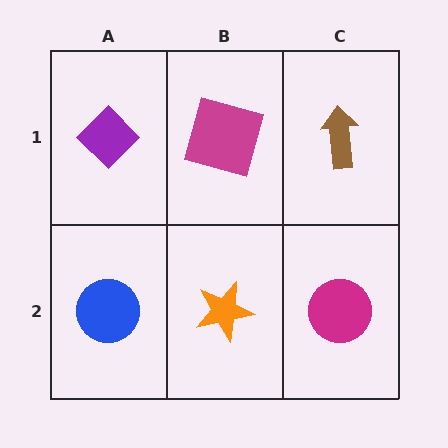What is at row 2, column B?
An orange star.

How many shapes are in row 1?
3 shapes.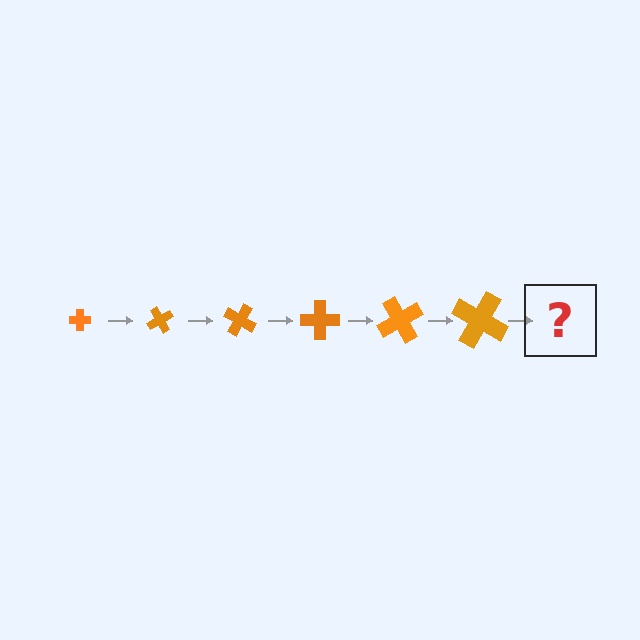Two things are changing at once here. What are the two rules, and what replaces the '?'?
The two rules are that the cross grows larger each step and it rotates 60 degrees each step. The '?' should be a cross, larger than the previous one and rotated 360 degrees from the start.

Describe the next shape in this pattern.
It should be a cross, larger than the previous one and rotated 360 degrees from the start.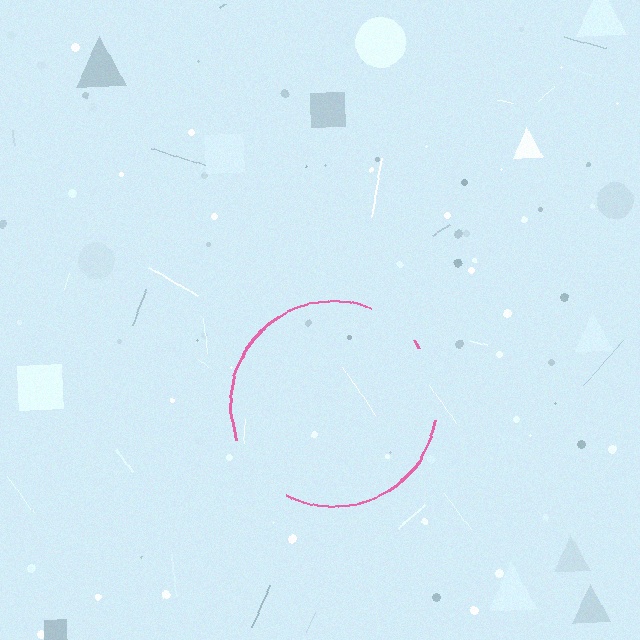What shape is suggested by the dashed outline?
The dashed outline suggests a circle.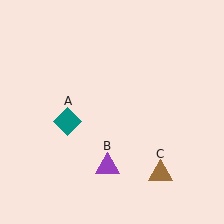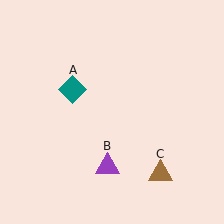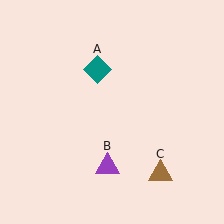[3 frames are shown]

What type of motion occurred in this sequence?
The teal diamond (object A) rotated clockwise around the center of the scene.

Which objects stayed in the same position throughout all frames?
Purple triangle (object B) and brown triangle (object C) remained stationary.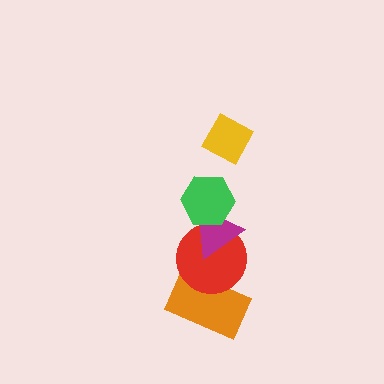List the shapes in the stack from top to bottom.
From top to bottom: the yellow diamond, the green hexagon, the magenta triangle, the red circle, the orange rectangle.